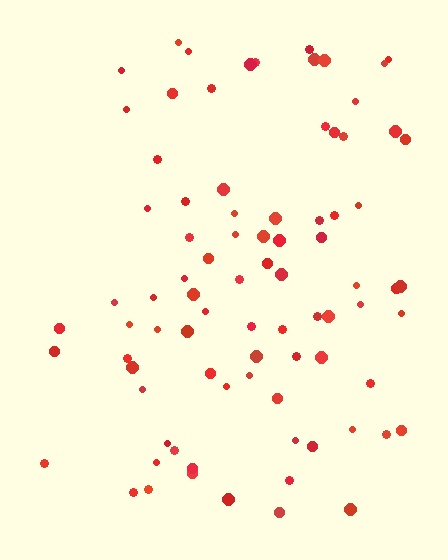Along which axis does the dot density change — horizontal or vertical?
Horizontal.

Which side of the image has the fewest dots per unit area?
The left.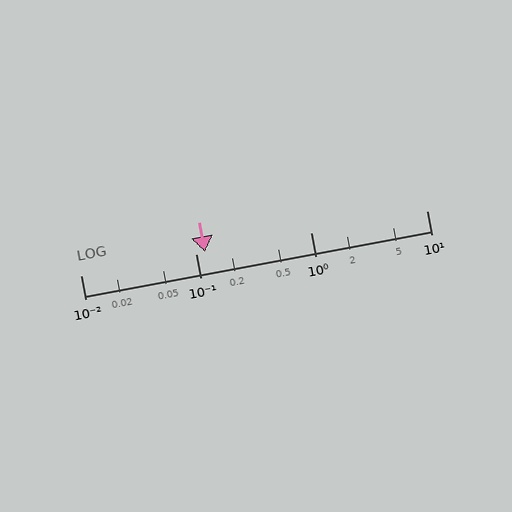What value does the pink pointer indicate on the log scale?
The pointer indicates approximately 0.12.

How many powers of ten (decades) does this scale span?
The scale spans 3 decades, from 0.01 to 10.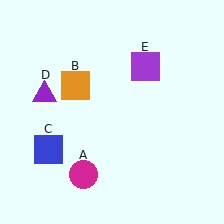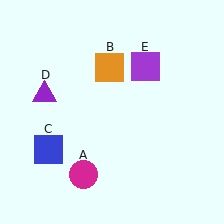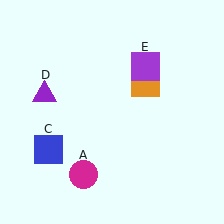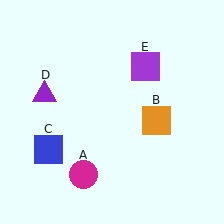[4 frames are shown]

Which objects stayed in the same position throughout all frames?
Magenta circle (object A) and blue square (object C) and purple triangle (object D) and purple square (object E) remained stationary.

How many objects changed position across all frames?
1 object changed position: orange square (object B).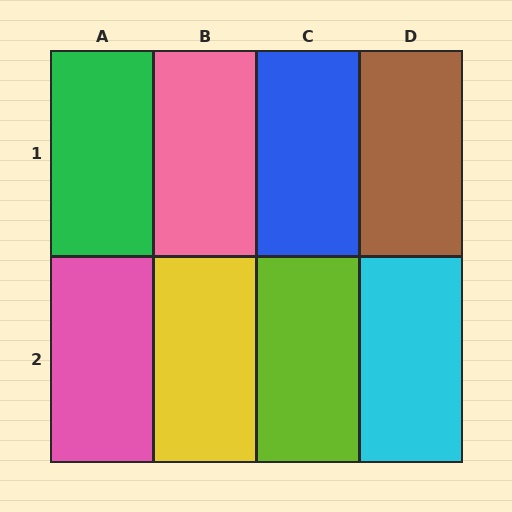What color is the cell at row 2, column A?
Pink.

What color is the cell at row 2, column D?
Cyan.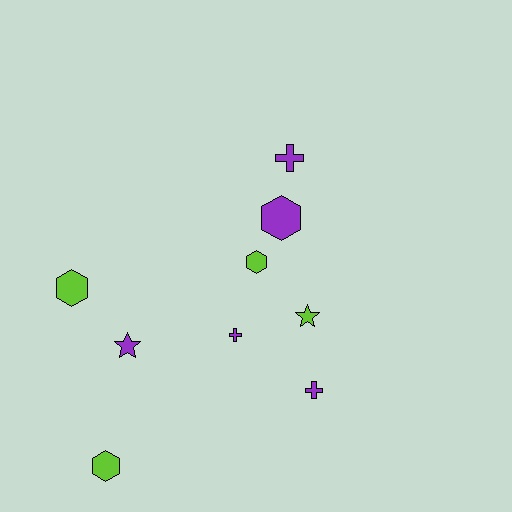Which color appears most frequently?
Purple, with 5 objects.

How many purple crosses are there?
There are 3 purple crosses.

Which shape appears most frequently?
Hexagon, with 4 objects.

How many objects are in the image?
There are 9 objects.